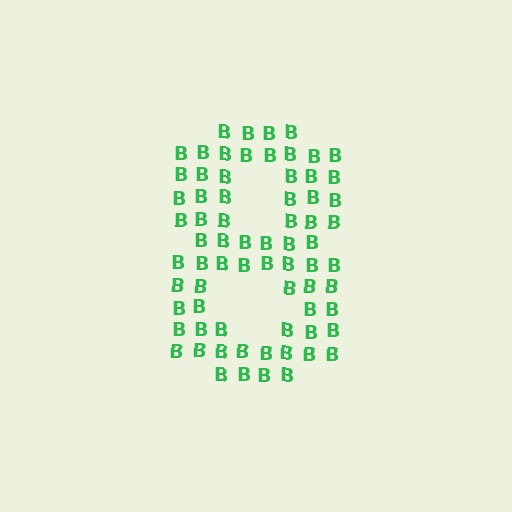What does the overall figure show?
The overall figure shows the digit 8.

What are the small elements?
The small elements are letter B's.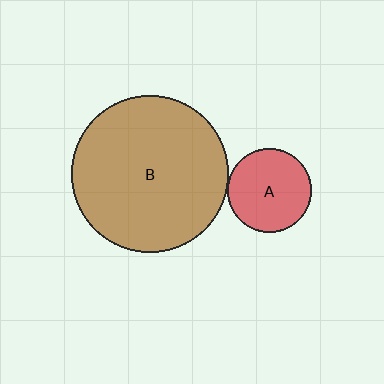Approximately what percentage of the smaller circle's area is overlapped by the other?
Approximately 5%.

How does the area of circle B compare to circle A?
Approximately 3.5 times.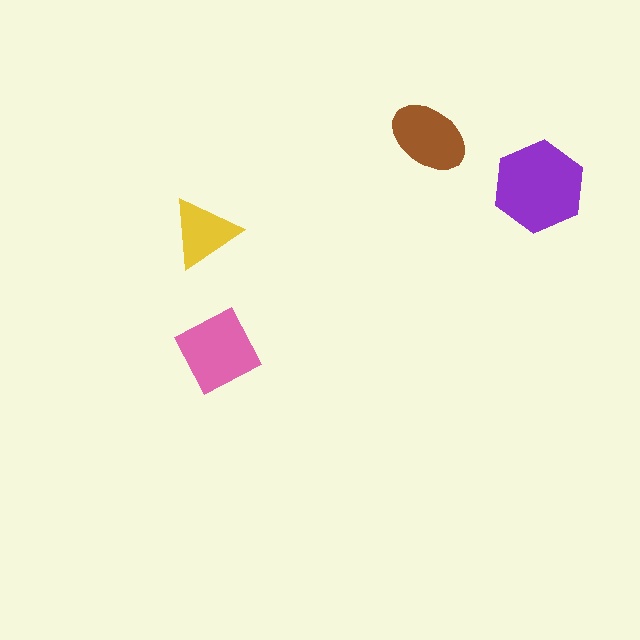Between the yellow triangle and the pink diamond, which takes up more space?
The pink diamond.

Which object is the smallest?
The yellow triangle.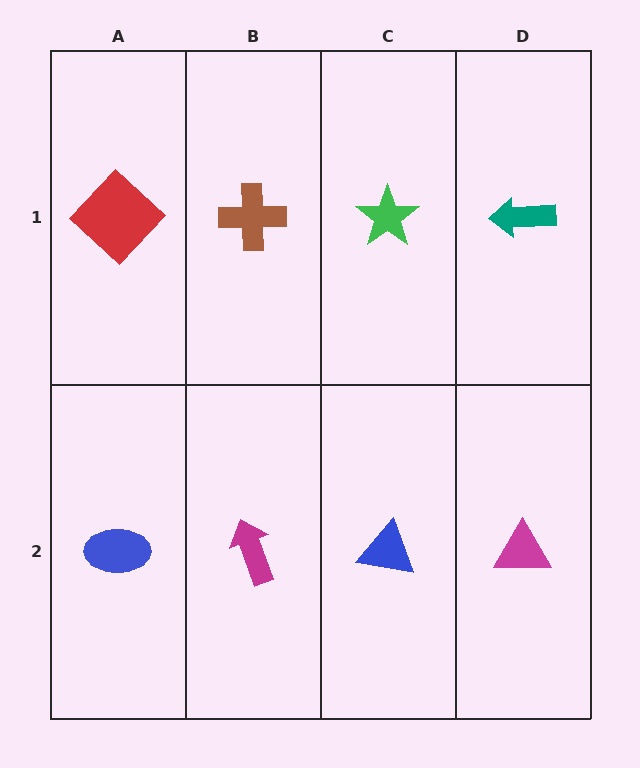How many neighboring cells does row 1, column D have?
2.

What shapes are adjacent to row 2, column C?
A green star (row 1, column C), a magenta arrow (row 2, column B), a magenta triangle (row 2, column D).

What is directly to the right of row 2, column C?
A magenta triangle.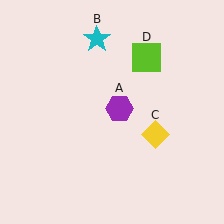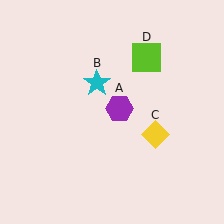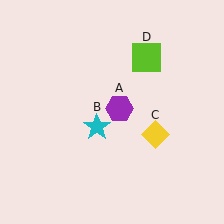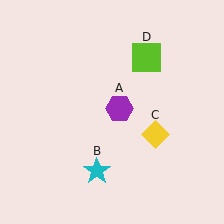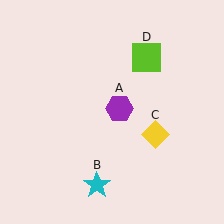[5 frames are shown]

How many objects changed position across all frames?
1 object changed position: cyan star (object B).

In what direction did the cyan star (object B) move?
The cyan star (object B) moved down.